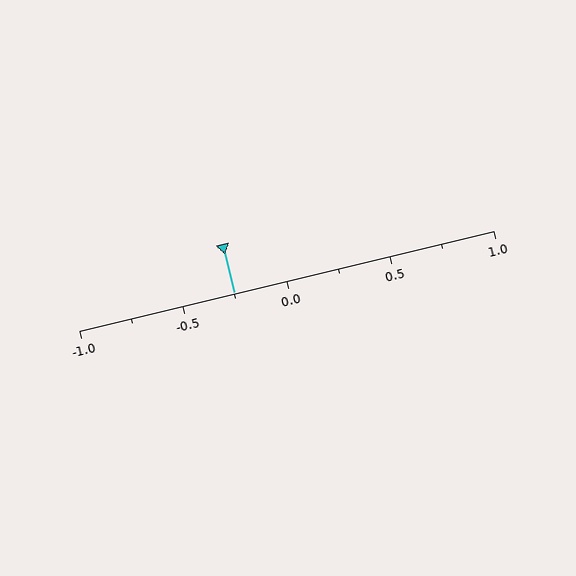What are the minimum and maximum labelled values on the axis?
The axis runs from -1.0 to 1.0.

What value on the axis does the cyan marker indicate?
The marker indicates approximately -0.25.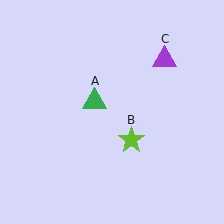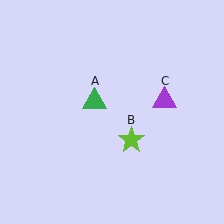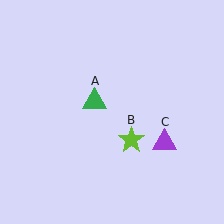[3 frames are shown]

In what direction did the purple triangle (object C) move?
The purple triangle (object C) moved down.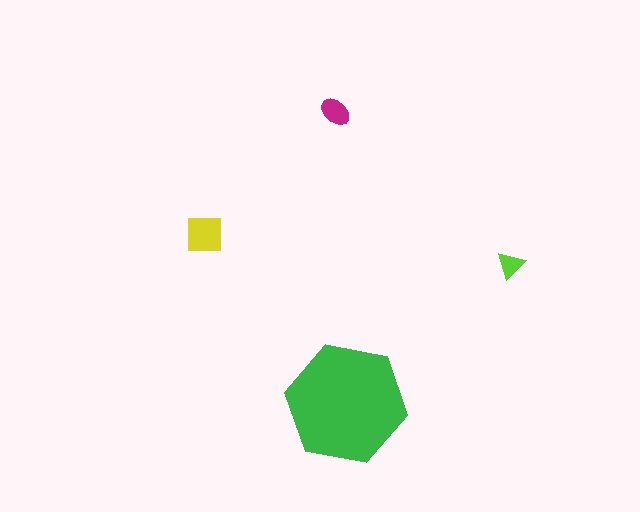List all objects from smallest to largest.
The lime triangle, the magenta ellipse, the yellow square, the green hexagon.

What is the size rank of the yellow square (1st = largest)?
2nd.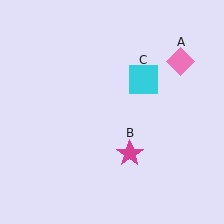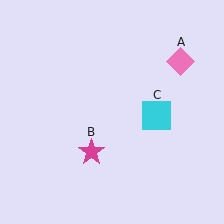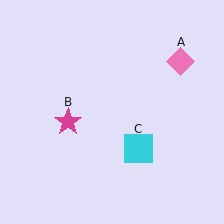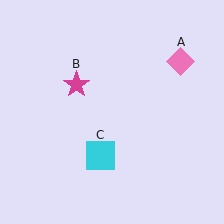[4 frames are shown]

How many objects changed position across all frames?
2 objects changed position: magenta star (object B), cyan square (object C).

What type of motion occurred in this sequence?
The magenta star (object B), cyan square (object C) rotated clockwise around the center of the scene.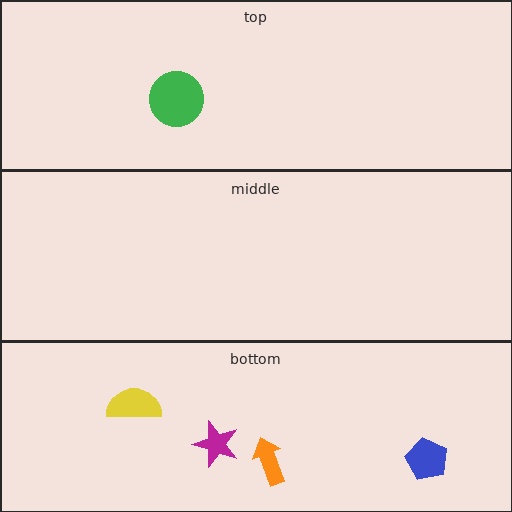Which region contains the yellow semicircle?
The bottom region.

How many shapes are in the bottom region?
4.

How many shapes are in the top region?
1.